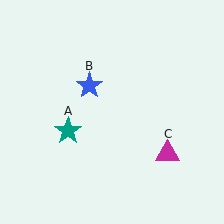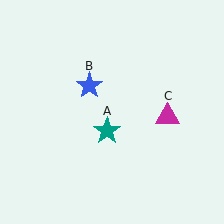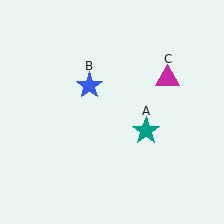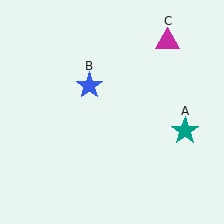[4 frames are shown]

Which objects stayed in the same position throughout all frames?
Blue star (object B) remained stationary.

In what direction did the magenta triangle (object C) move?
The magenta triangle (object C) moved up.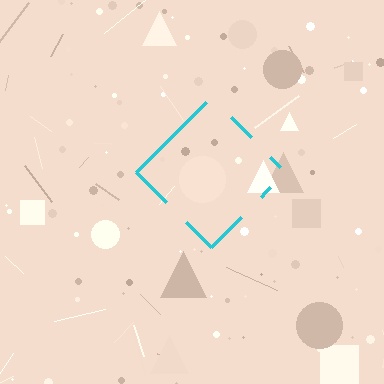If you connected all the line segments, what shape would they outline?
They would outline a diamond.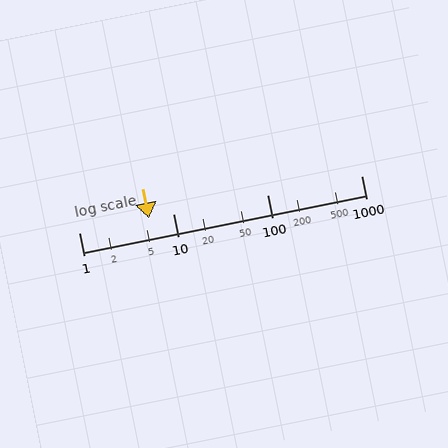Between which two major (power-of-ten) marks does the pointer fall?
The pointer is between 1 and 10.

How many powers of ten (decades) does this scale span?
The scale spans 3 decades, from 1 to 1000.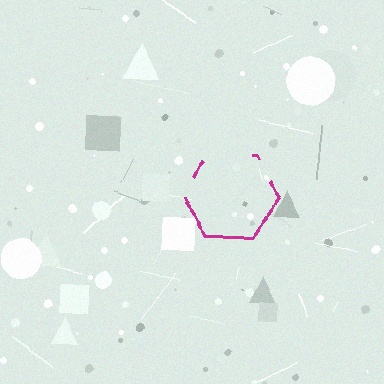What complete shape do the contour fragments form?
The contour fragments form a hexagon.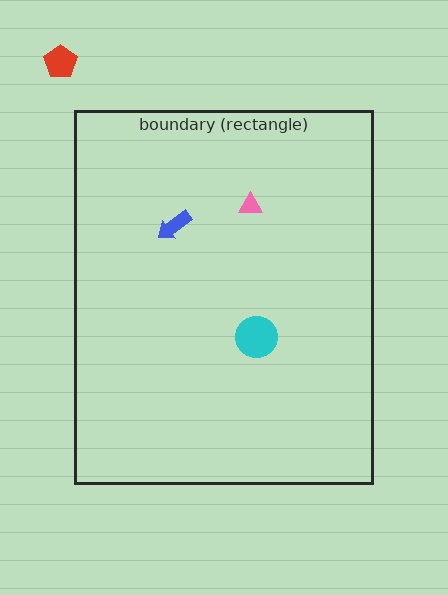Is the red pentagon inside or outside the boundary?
Outside.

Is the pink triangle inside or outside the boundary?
Inside.